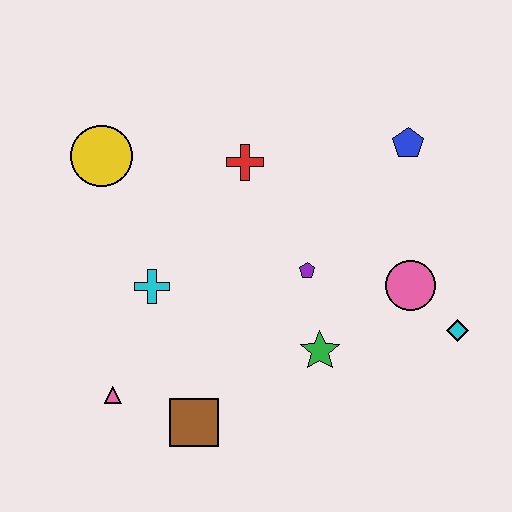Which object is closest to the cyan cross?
The pink triangle is closest to the cyan cross.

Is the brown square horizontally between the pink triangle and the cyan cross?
No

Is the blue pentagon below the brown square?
No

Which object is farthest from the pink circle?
The yellow circle is farthest from the pink circle.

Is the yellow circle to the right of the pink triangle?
No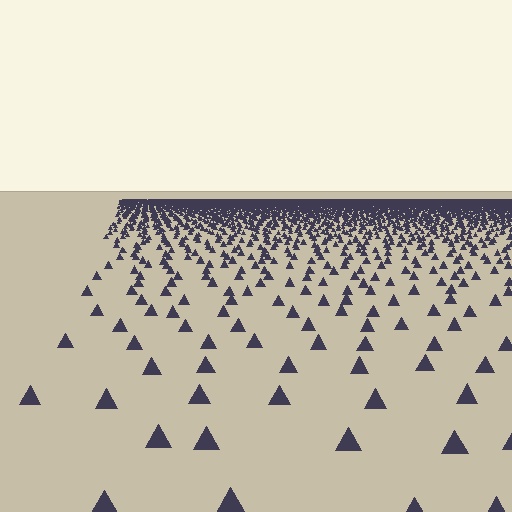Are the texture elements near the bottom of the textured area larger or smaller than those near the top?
Larger. Near the bottom, elements are closer to the viewer and appear at a bigger on-screen size.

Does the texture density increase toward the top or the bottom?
Density increases toward the top.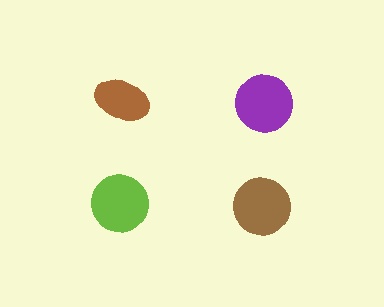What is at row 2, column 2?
A brown circle.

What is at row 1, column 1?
A brown ellipse.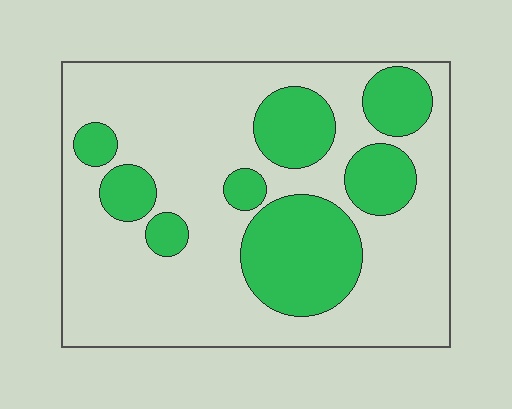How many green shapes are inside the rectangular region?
8.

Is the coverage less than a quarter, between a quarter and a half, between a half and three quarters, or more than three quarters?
Between a quarter and a half.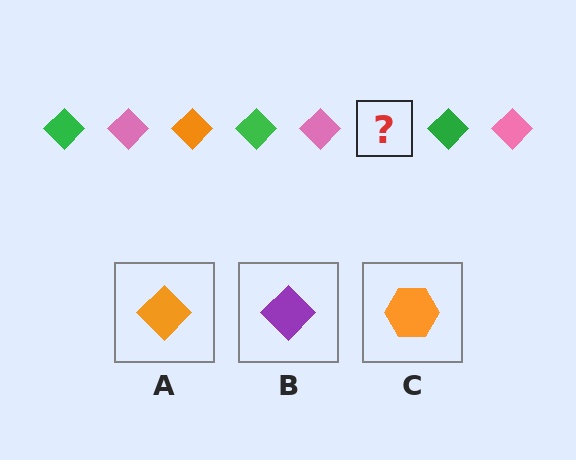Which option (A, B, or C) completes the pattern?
A.